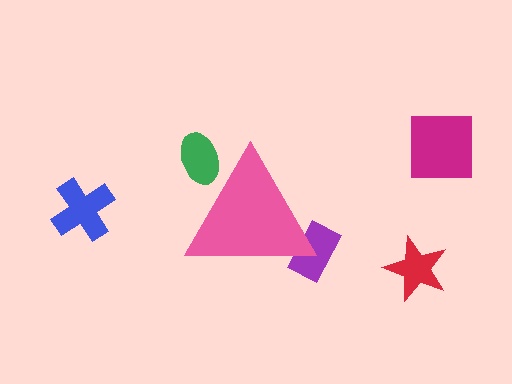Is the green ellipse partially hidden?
Yes, the green ellipse is partially hidden behind the pink triangle.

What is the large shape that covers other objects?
A pink triangle.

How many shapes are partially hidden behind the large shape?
2 shapes are partially hidden.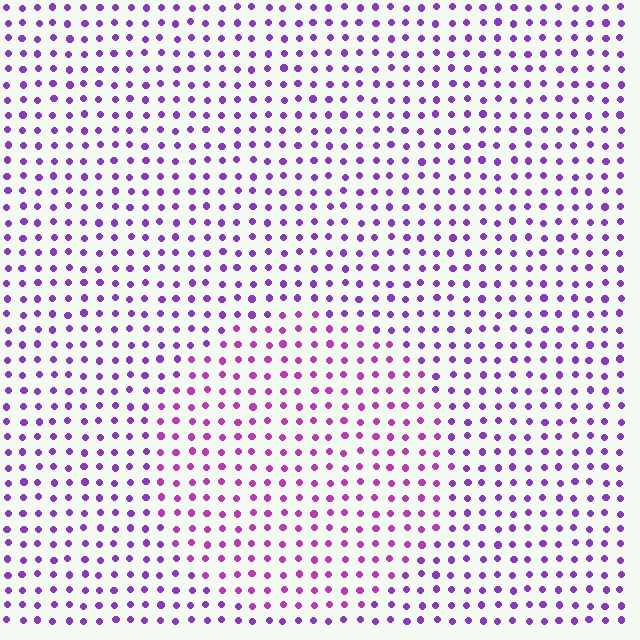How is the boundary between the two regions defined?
The boundary is defined purely by a slight shift in hue (about 28 degrees). Spacing, size, and orientation are identical on both sides.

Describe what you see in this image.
The image is filled with small purple elements in a uniform arrangement. A circle-shaped region is visible where the elements are tinted to a slightly different hue, forming a subtle color boundary.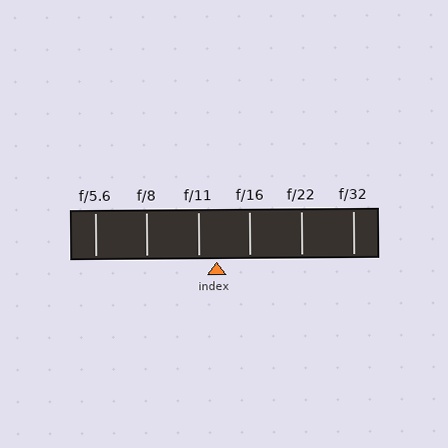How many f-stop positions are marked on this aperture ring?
There are 6 f-stop positions marked.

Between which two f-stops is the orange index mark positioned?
The index mark is between f/11 and f/16.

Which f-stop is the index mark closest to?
The index mark is closest to f/11.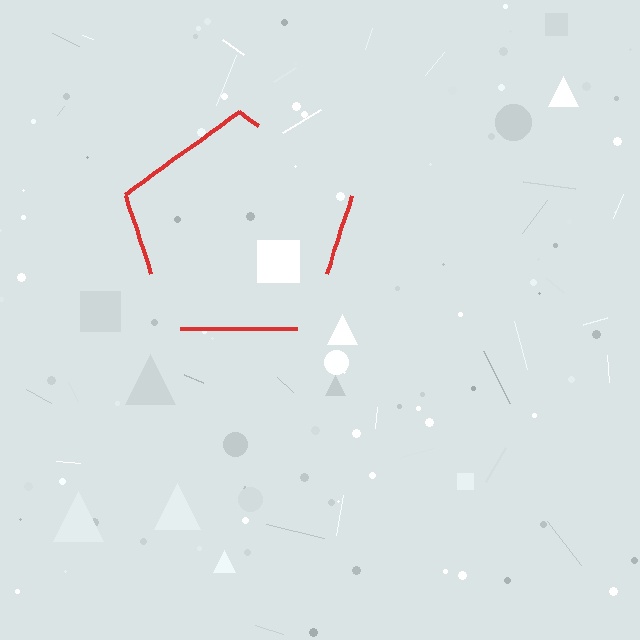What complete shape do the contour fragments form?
The contour fragments form a pentagon.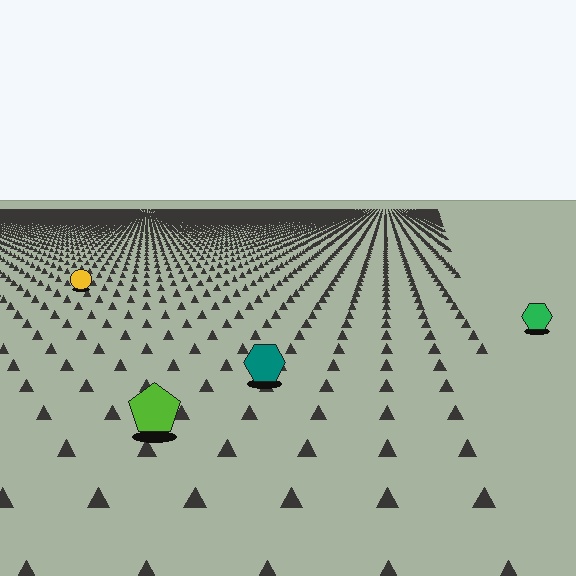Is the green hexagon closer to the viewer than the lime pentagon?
No. The lime pentagon is closer — you can tell from the texture gradient: the ground texture is coarser near it.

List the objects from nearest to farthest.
From nearest to farthest: the lime pentagon, the teal hexagon, the green hexagon, the yellow circle.